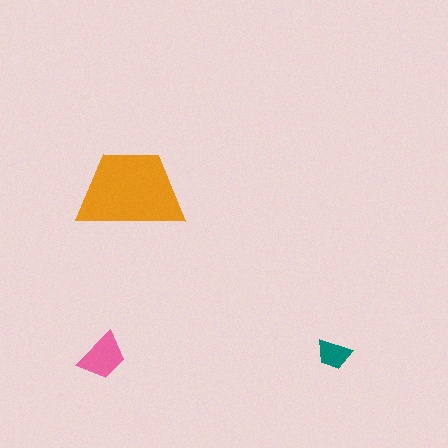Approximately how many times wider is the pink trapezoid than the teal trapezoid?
About 1.5 times wider.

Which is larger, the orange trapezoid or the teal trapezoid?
The orange one.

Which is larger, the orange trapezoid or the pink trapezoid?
The orange one.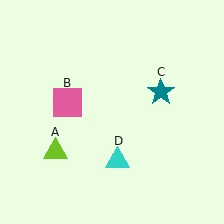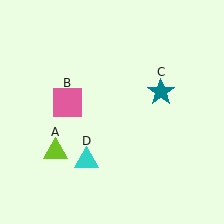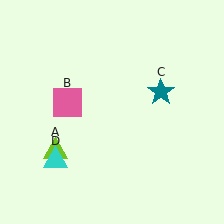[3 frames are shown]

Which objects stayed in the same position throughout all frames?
Lime triangle (object A) and pink square (object B) and teal star (object C) remained stationary.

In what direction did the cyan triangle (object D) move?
The cyan triangle (object D) moved left.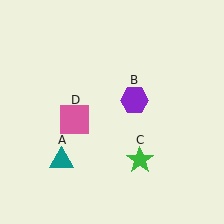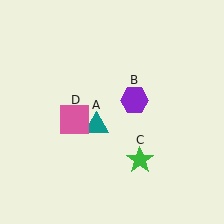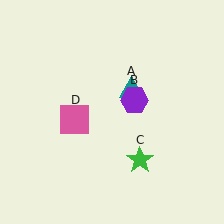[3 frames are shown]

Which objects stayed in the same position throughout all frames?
Purple hexagon (object B) and green star (object C) and pink square (object D) remained stationary.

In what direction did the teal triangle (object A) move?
The teal triangle (object A) moved up and to the right.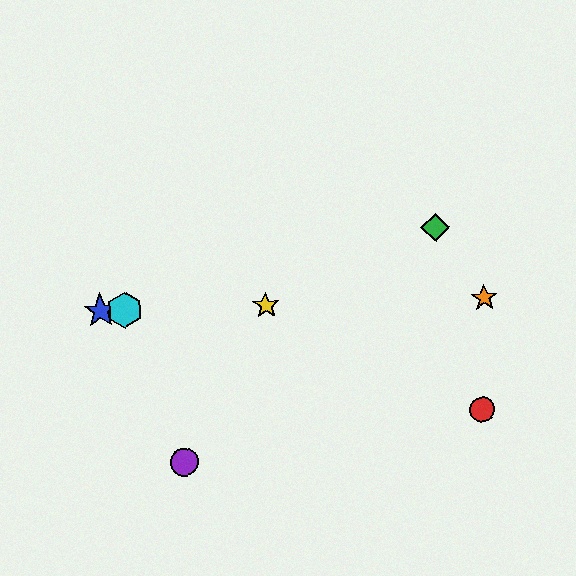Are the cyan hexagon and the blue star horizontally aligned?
Yes, both are at y≈310.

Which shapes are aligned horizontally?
The blue star, the yellow star, the orange star, the cyan hexagon are aligned horizontally.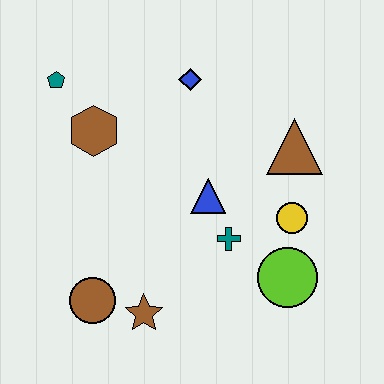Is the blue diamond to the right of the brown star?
Yes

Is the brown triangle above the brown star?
Yes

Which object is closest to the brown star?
The brown circle is closest to the brown star.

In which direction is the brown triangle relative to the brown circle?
The brown triangle is to the right of the brown circle.